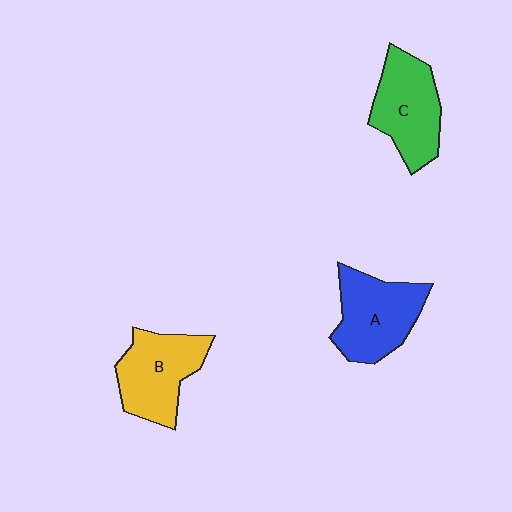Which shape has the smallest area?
Shape B (yellow).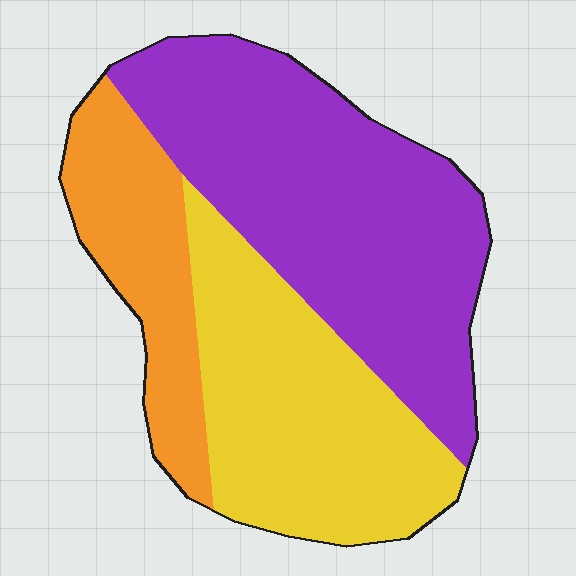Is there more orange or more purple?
Purple.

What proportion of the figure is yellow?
Yellow takes up between a third and a half of the figure.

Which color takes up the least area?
Orange, at roughly 20%.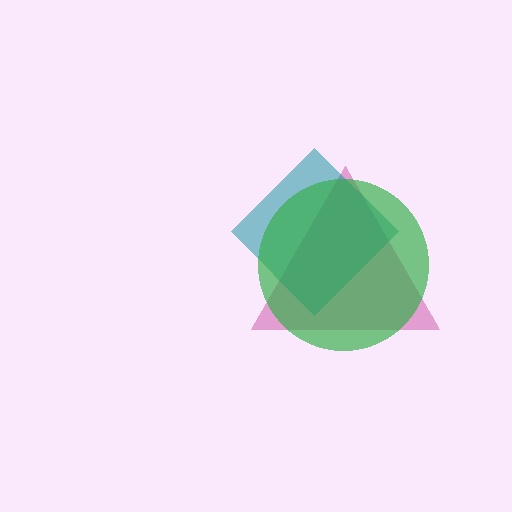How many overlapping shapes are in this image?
There are 3 overlapping shapes in the image.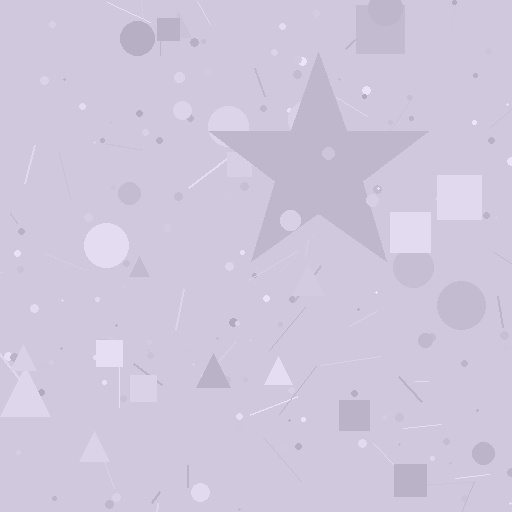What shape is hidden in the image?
A star is hidden in the image.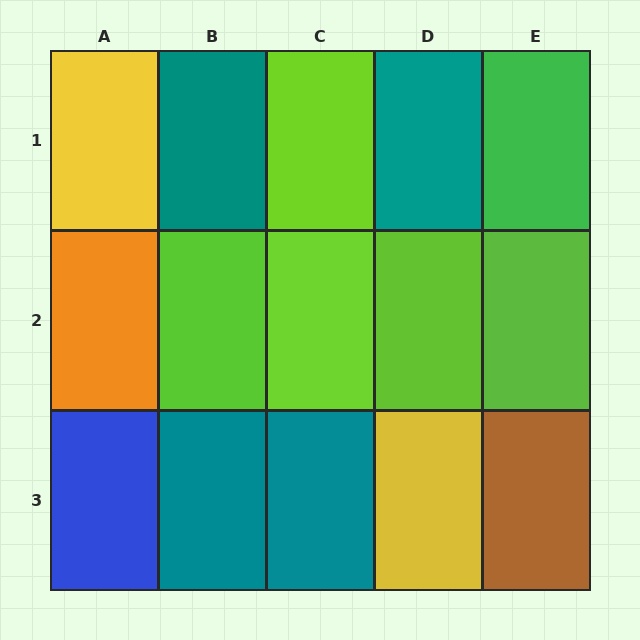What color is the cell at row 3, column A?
Blue.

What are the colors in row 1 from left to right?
Yellow, teal, lime, teal, green.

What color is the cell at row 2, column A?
Orange.